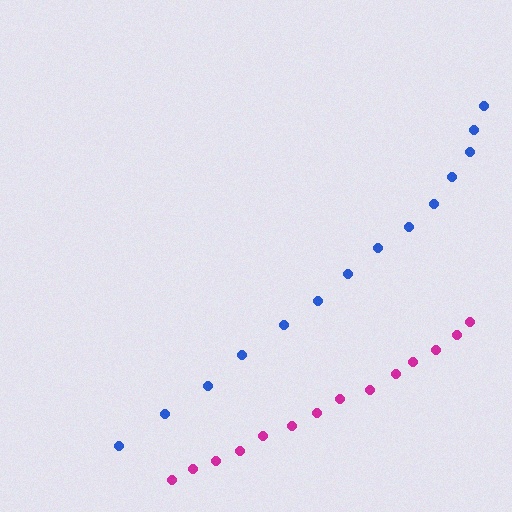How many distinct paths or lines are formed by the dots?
There are 2 distinct paths.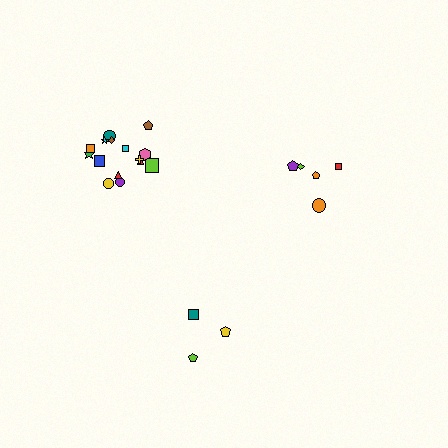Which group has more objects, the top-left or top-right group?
The top-left group.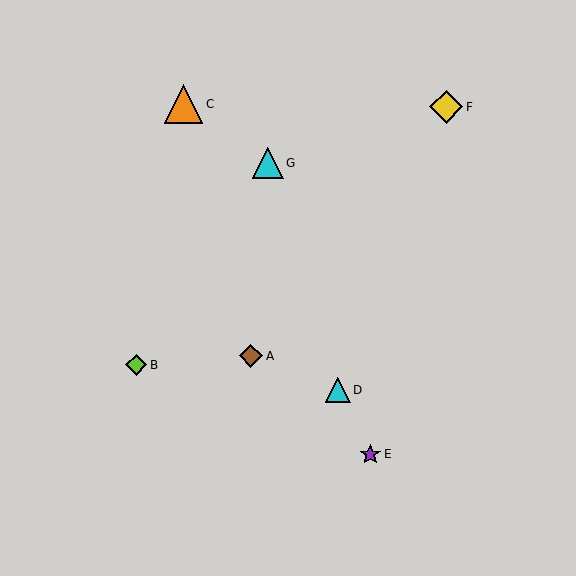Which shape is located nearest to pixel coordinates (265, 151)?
The cyan triangle (labeled G) at (268, 163) is nearest to that location.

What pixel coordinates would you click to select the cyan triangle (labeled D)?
Click at (338, 390) to select the cyan triangle D.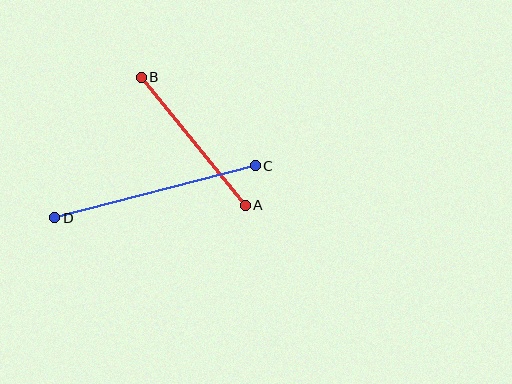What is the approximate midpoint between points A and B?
The midpoint is at approximately (193, 141) pixels.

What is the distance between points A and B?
The distance is approximately 165 pixels.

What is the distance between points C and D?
The distance is approximately 207 pixels.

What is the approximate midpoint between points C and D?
The midpoint is at approximately (155, 192) pixels.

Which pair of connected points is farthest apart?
Points C and D are farthest apart.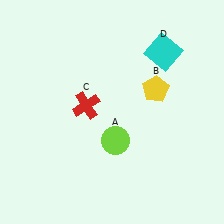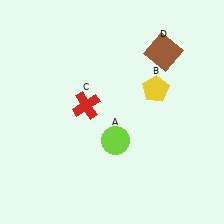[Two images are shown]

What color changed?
The square (D) changed from cyan in Image 1 to brown in Image 2.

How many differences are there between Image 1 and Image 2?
There is 1 difference between the two images.